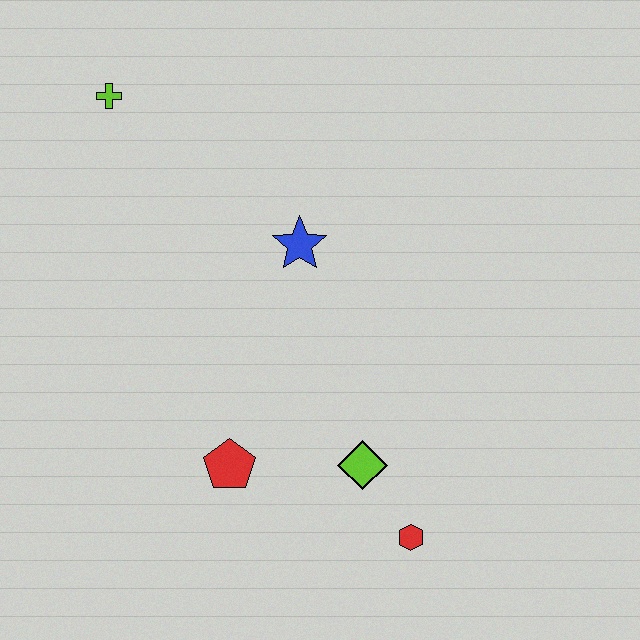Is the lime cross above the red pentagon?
Yes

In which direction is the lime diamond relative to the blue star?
The lime diamond is below the blue star.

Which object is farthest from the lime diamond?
The lime cross is farthest from the lime diamond.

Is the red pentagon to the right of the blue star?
No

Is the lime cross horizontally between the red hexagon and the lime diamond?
No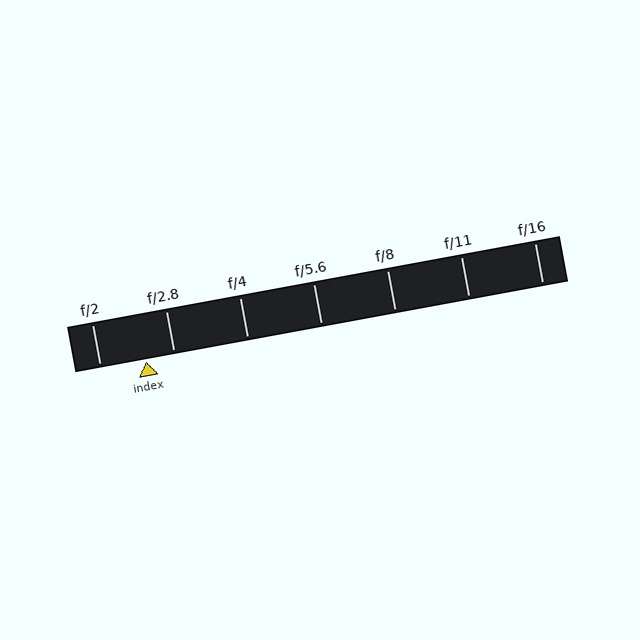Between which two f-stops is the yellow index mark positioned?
The index mark is between f/2 and f/2.8.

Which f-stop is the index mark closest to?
The index mark is closest to f/2.8.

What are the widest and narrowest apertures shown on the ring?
The widest aperture shown is f/2 and the narrowest is f/16.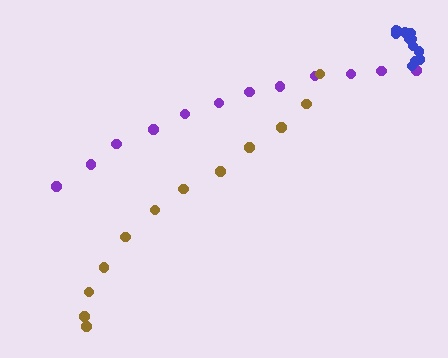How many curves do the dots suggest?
There are 3 distinct paths.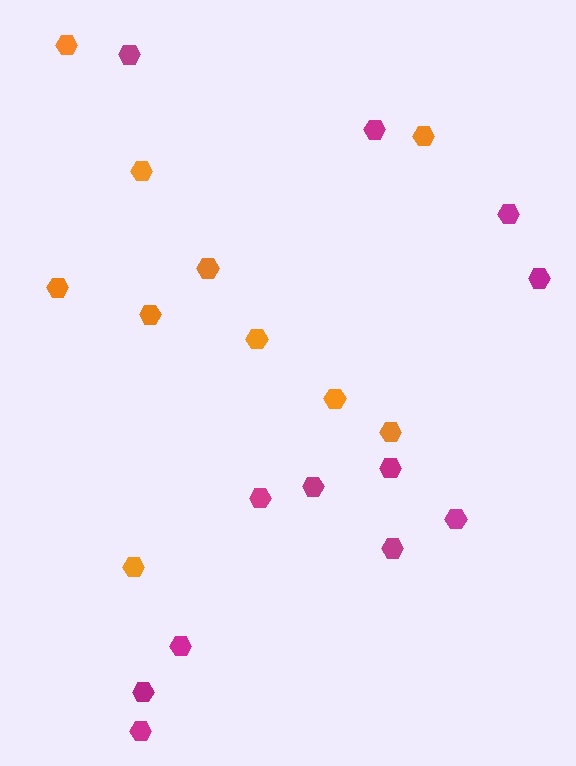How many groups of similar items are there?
There are 2 groups: one group of magenta hexagons (12) and one group of orange hexagons (10).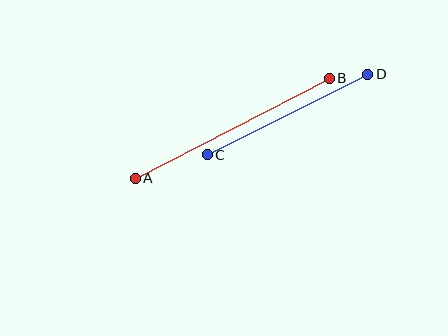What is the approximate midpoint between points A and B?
The midpoint is at approximately (232, 128) pixels.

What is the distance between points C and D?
The distance is approximately 180 pixels.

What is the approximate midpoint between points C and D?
The midpoint is at approximately (288, 114) pixels.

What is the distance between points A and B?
The distance is approximately 218 pixels.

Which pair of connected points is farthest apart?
Points A and B are farthest apart.